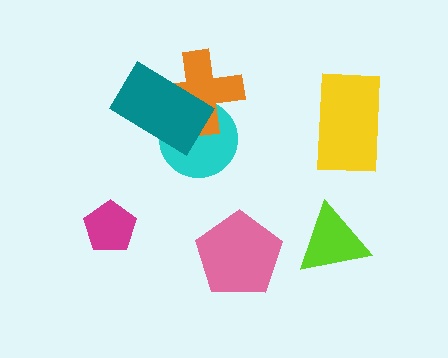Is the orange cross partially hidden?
Yes, it is partially covered by another shape.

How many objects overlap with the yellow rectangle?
0 objects overlap with the yellow rectangle.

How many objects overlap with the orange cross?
2 objects overlap with the orange cross.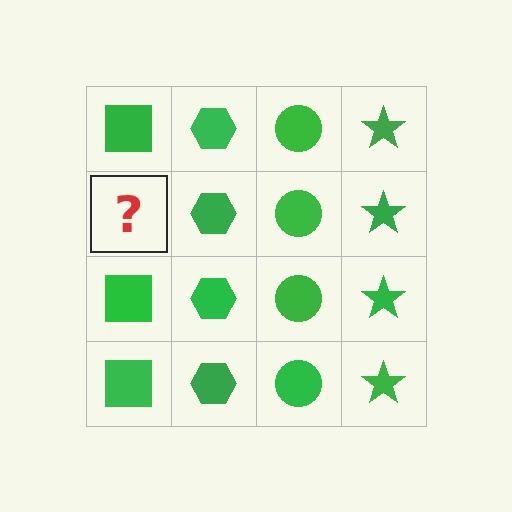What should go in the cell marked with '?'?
The missing cell should contain a green square.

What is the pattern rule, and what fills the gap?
The rule is that each column has a consistent shape. The gap should be filled with a green square.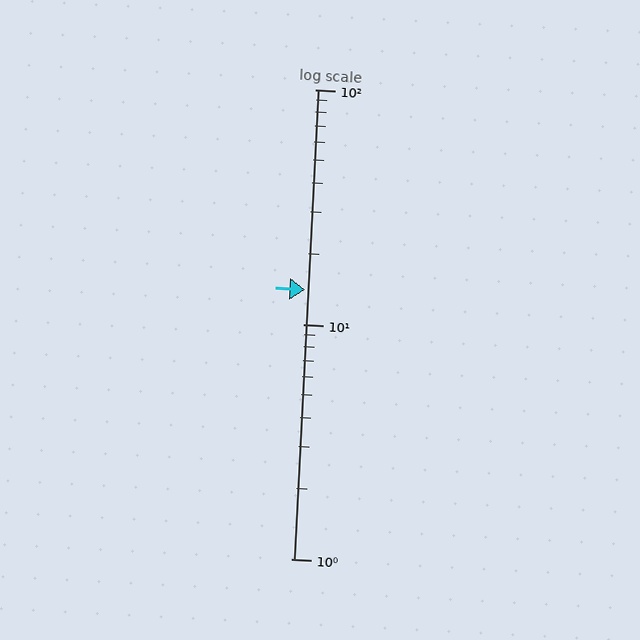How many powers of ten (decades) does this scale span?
The scale spans 2 decades, from 1 to 100.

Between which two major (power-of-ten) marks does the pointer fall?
The pointer is between 10 and 100.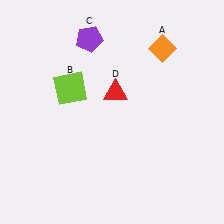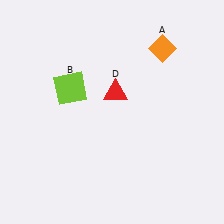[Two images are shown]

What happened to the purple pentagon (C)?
The purple pentagon (C) was removed in Image 2. It was in the top-left area of Image 1.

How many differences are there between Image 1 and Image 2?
There is 1 difference between the two images.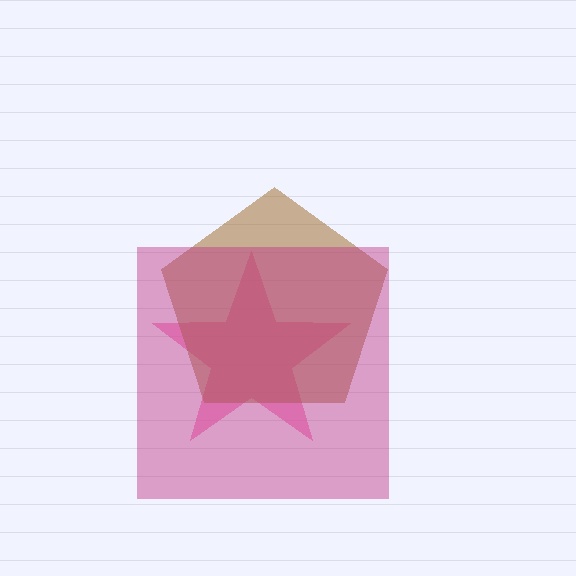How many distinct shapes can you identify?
There are 3 distinct shapes: a pink star, a brown pentagon, a magenta square.